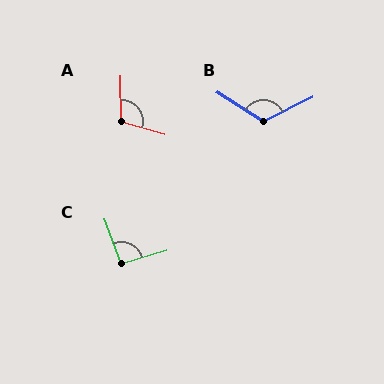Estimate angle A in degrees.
Approximately 106 degrees.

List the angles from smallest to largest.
C (93°), A (106°), B (121°).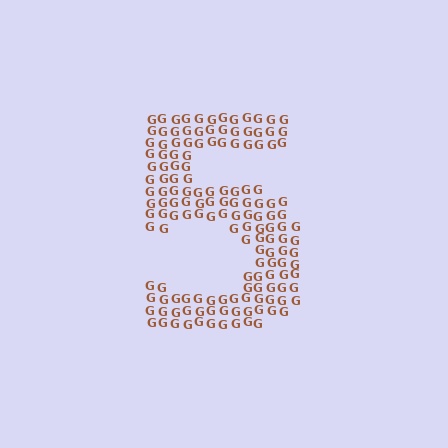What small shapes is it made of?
It is made of small letter G's.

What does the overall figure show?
The overall figure shows the digit 5.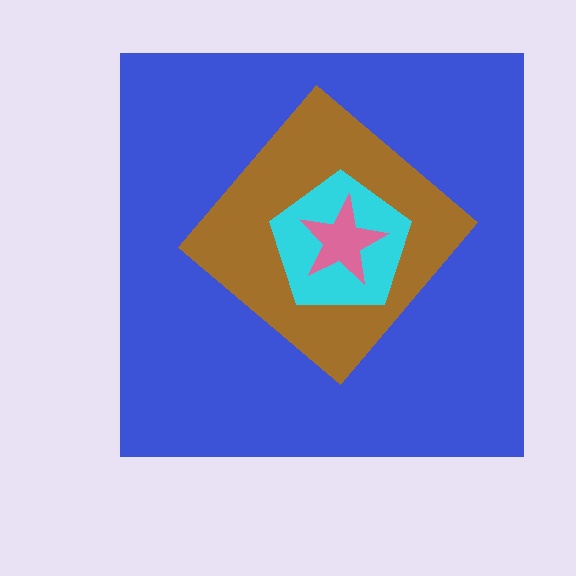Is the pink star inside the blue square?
Yes.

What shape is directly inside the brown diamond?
The cyan pentagon.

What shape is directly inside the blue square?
The brown diamond.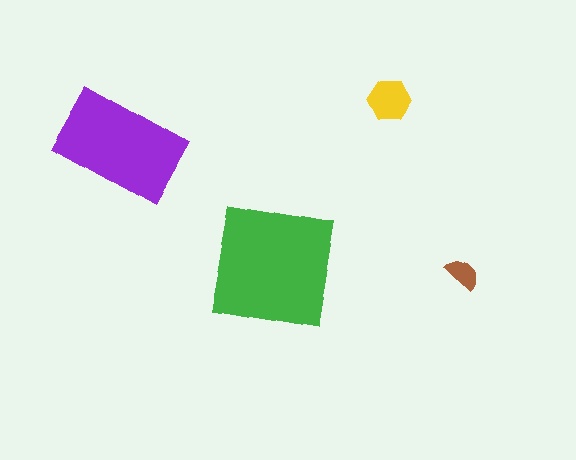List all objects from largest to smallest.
The green square, the purple rectangle, the yellow hexagon, the brown semicircle.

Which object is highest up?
The yellow hexagon is topmost.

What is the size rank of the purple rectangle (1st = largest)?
2nd.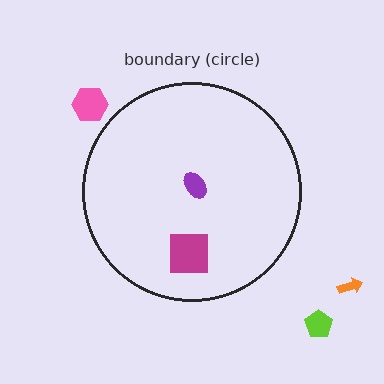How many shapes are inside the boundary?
2 inside, 3 outside.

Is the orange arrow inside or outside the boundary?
Outside.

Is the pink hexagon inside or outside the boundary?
Outside.